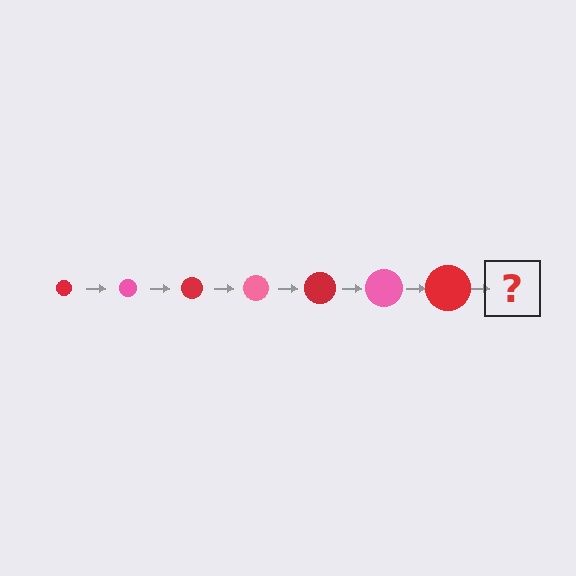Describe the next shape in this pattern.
It should be a pink circle, larger than the previous one.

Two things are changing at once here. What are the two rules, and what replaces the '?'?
The two rules are that the circle grows larger each step and the color cycles through red and pink. The '?' should be a pink circle, larger than the previous one.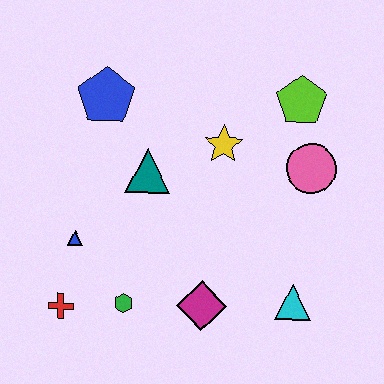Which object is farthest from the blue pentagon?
The cyan triangle is farthest from the blue pentagon.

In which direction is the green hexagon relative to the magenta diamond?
The green hexagon is to the left of the magenta diamond.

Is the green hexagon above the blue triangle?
No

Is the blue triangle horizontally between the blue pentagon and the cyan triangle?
No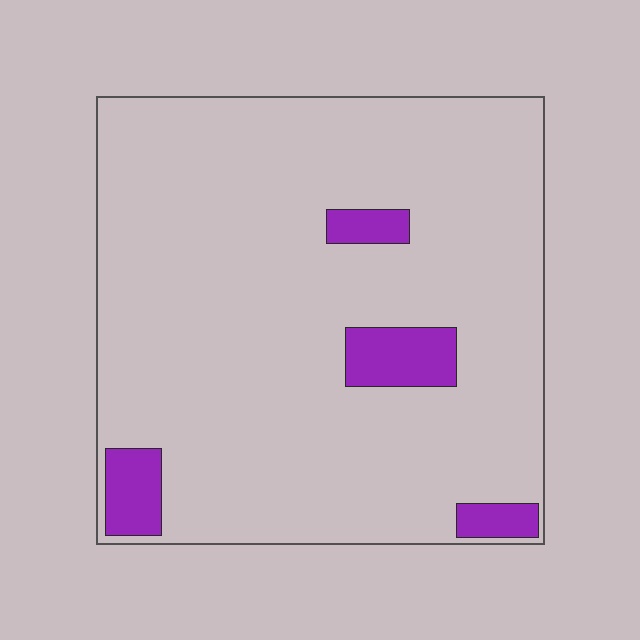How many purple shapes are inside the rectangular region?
4.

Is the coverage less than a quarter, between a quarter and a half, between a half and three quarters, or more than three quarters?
Less than a quarter.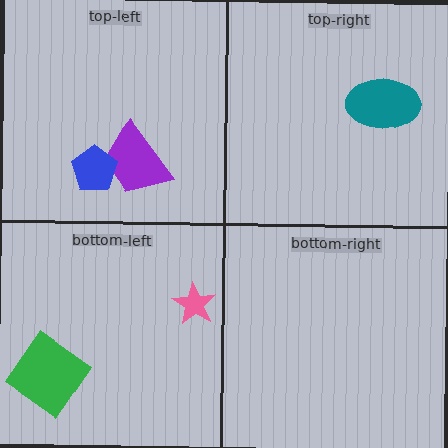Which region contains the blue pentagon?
The top-left region.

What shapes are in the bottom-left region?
The green diamond, the pink star.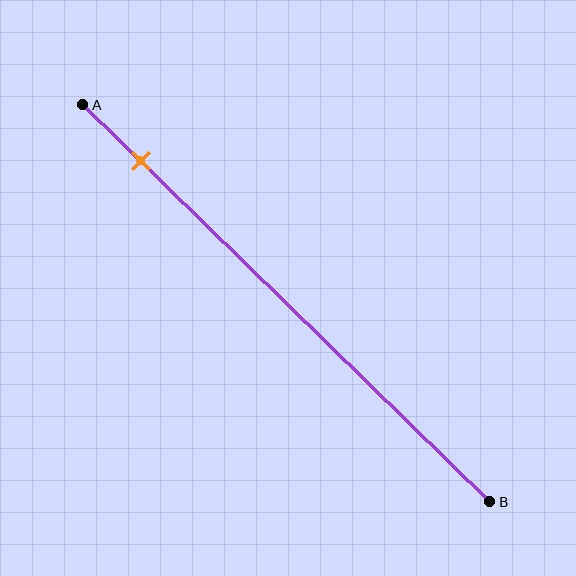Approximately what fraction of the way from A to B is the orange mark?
The orange mark is approximately 15% of the way from A to B.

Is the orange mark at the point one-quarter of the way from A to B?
No, the mark is at about 15% from A, not at the 25% one-quarter point.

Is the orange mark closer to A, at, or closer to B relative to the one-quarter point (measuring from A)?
The orange mark is closer to point A than the one-quarter point of segment AB.